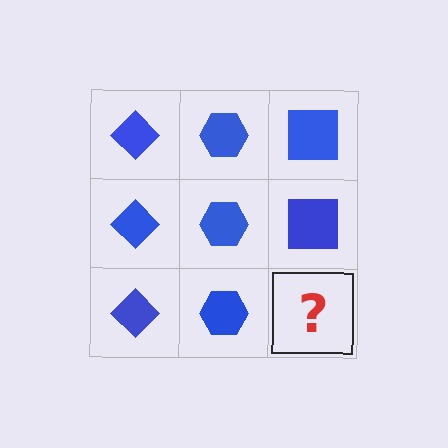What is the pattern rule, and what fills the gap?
The rule is that each column has a consistent shape. The gap should be filled with a blue square.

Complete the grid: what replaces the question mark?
The question mark should be replaced with a blue square.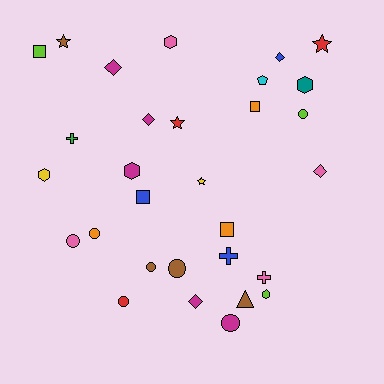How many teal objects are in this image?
There is 1 teal object.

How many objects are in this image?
There are 30 objects.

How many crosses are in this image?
There are 3 crosses.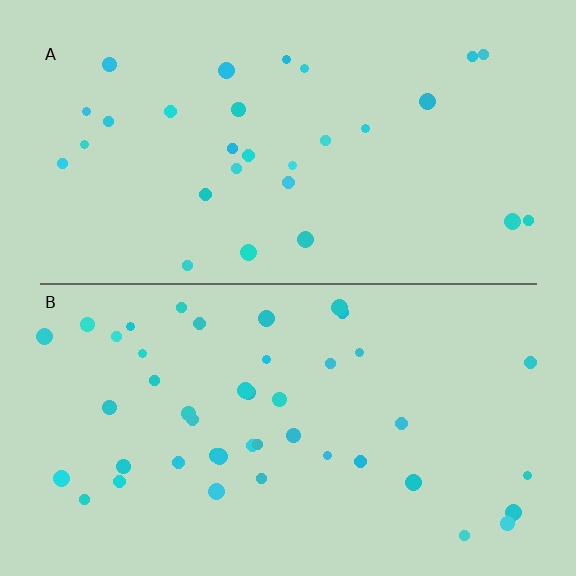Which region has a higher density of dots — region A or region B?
B (the bottom).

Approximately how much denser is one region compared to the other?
Approximately 1.5× — region B over region A.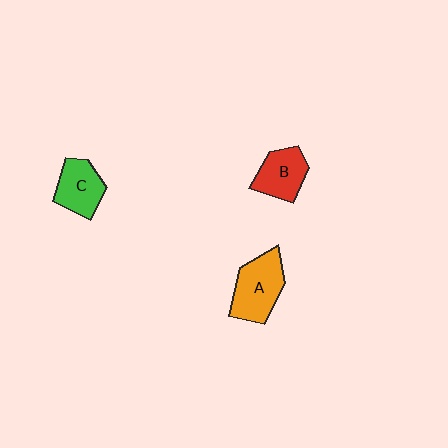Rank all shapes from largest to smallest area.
From largest to smallest: A (orange), C (green), B (red).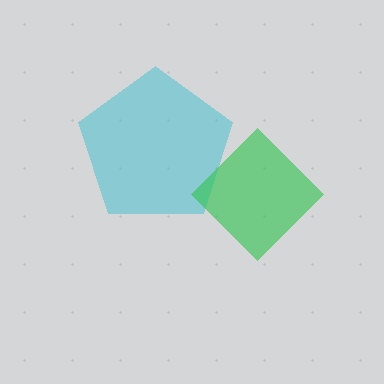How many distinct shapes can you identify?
There are 2 distinct shapes: a cyan pentagon, a green diamond.